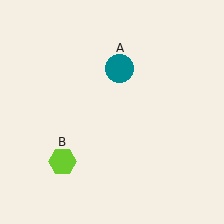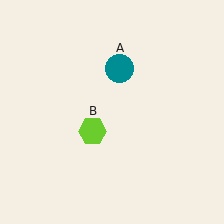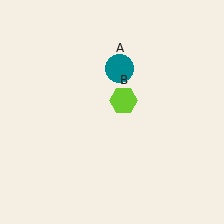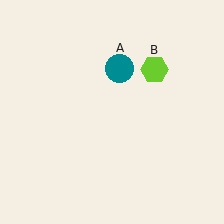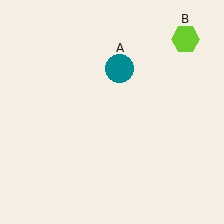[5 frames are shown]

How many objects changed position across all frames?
1 object changed position: lime hexagon (object B).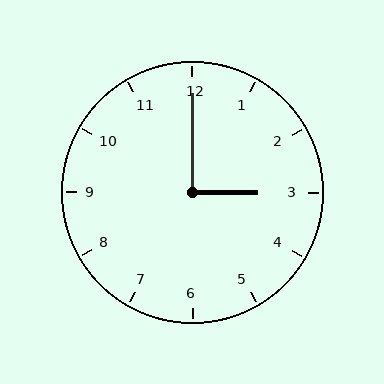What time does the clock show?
3:00.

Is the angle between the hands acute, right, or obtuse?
It is right.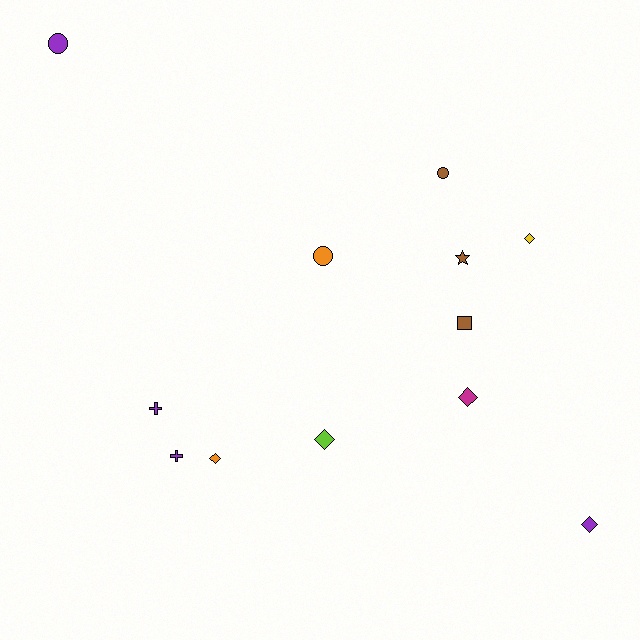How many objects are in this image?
There are 12 objects.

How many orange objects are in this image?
There are 2 orange objects.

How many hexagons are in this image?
There are no hexagons.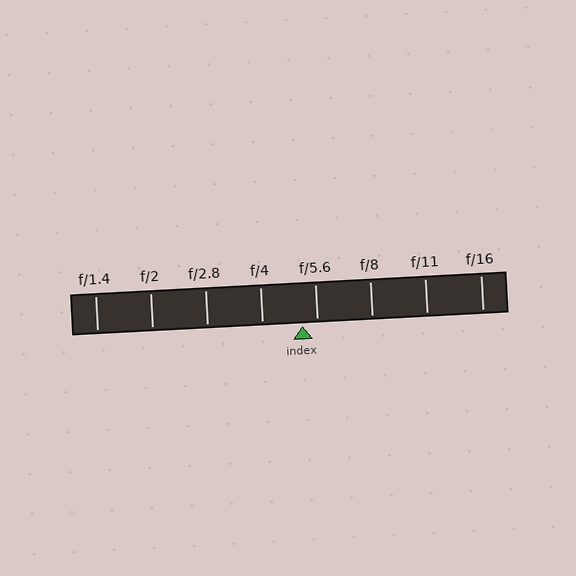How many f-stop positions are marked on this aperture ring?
There are 8 f-stop positions marked.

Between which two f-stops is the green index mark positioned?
The index mark is between f/4 and f/5.6.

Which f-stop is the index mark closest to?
The index mark is closest to f/5.6.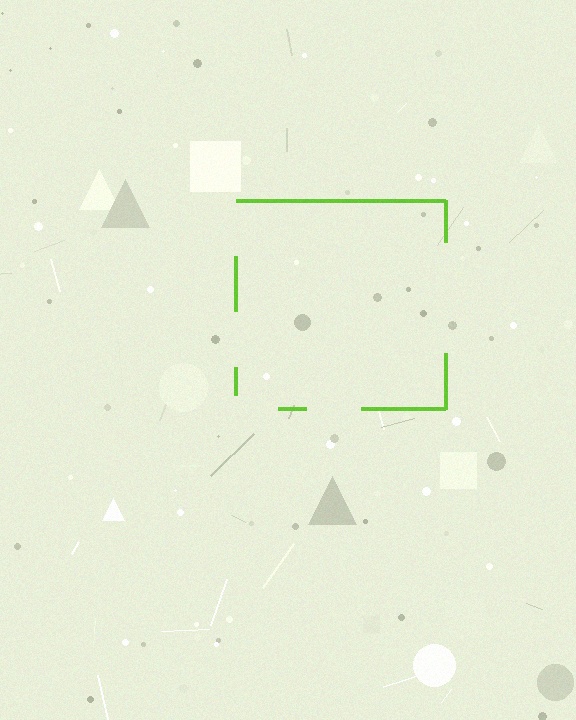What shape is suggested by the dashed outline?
The dashed outline suggests a square.